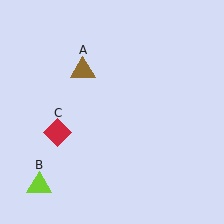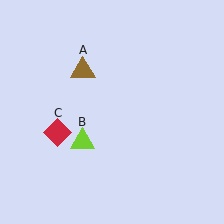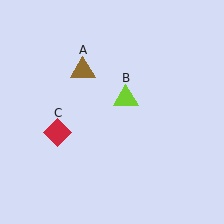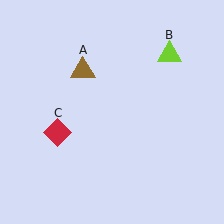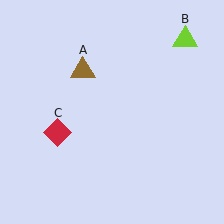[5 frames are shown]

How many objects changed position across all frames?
1 object changed position: lime triangle (object B).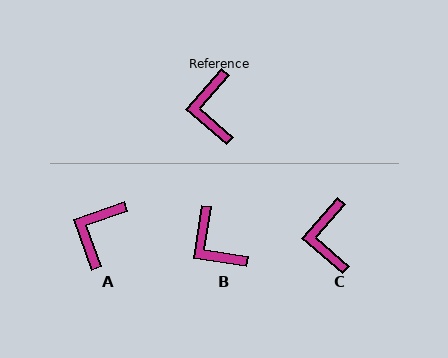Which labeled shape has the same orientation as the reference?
C.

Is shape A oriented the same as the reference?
No, it is off by about 30 degrees.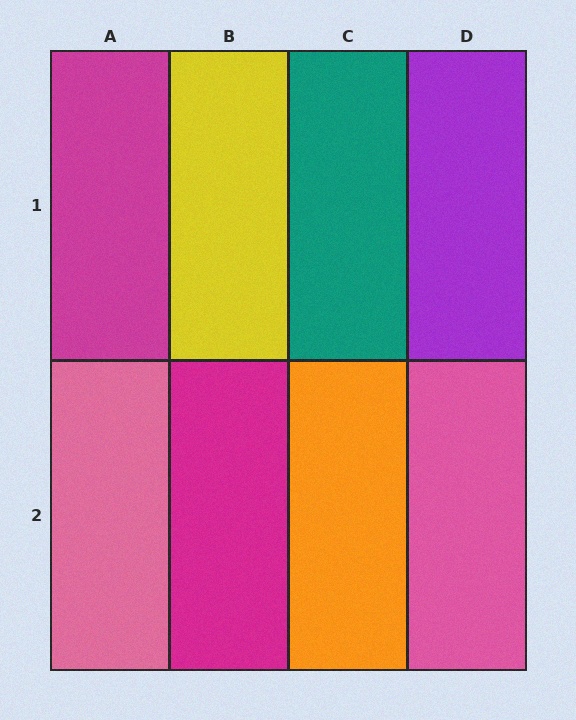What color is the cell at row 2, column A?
Pink.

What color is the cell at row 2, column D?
Pink.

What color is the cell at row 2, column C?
Orange.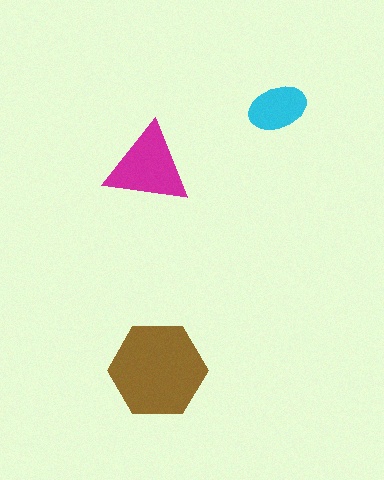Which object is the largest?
The brown hexagon.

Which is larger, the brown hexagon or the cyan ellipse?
The brown hexagon.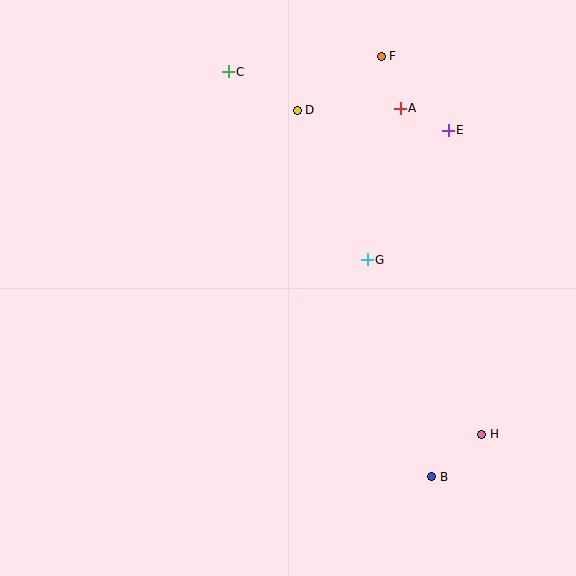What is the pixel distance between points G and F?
The distance between G and F is 204 pixels.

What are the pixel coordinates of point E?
Point E is at (448, 130).